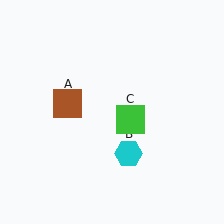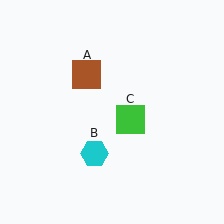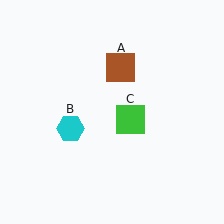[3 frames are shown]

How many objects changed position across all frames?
2 objects changed position: brown square (object A), cyan hexagon (object B).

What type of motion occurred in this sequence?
The brown square (object A), cyan hexagon (object B) rotated clockwise around the center of the scene.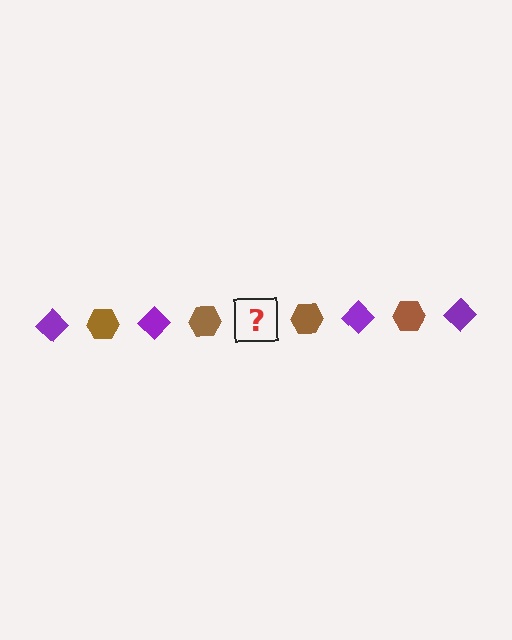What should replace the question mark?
The question mark should be replaced with a purple diamond.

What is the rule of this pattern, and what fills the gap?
The rule is that the pattern alternates between purple diamond and brown hexagon. The gap should be filled with a purple diamond.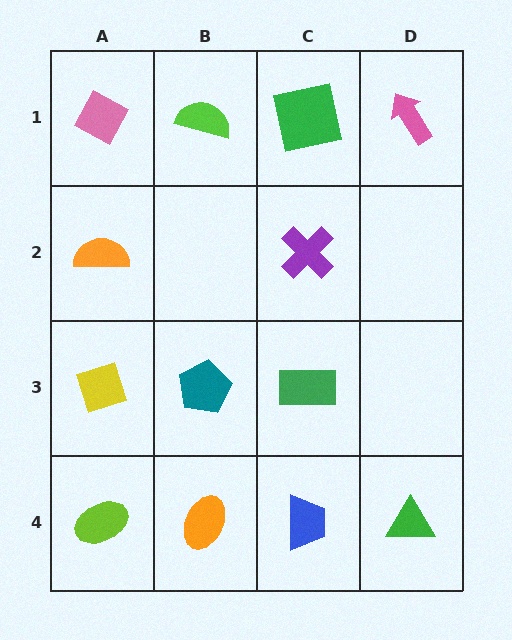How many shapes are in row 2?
2 shapes.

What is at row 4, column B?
An orange ellipse.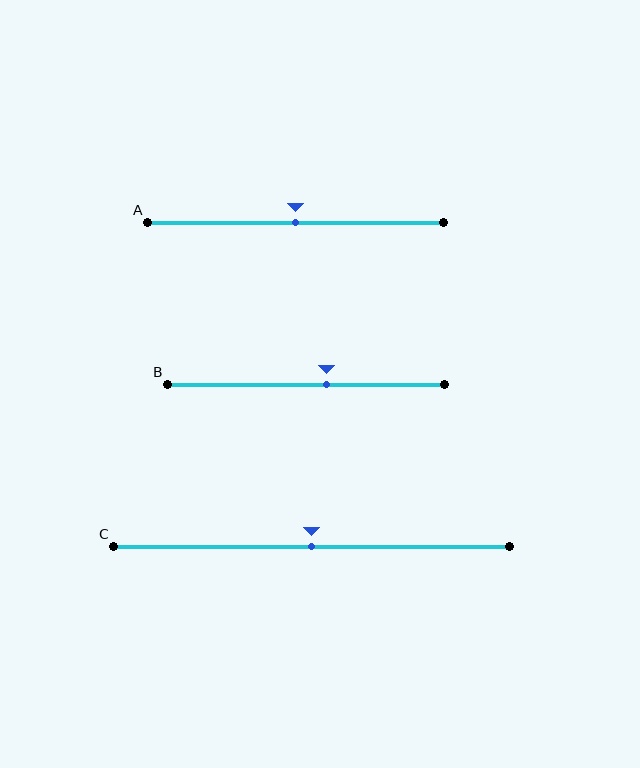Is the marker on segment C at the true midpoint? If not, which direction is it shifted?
Yes, the marker on segment C is at the true midpoint.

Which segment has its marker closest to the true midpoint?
Segment A has its marker closest to the true midpoint.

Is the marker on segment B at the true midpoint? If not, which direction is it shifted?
No, the marker on segment B is shifted to the right by about 8% of the segment length.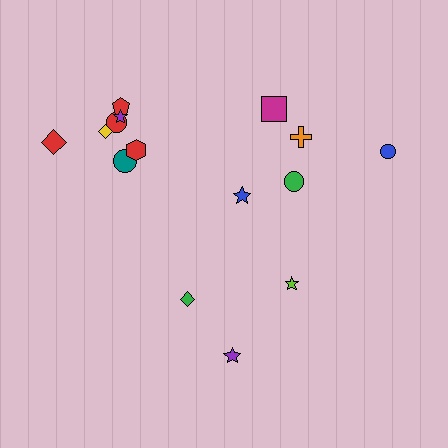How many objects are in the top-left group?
There are 7 objects.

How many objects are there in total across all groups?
There are 15 objects.